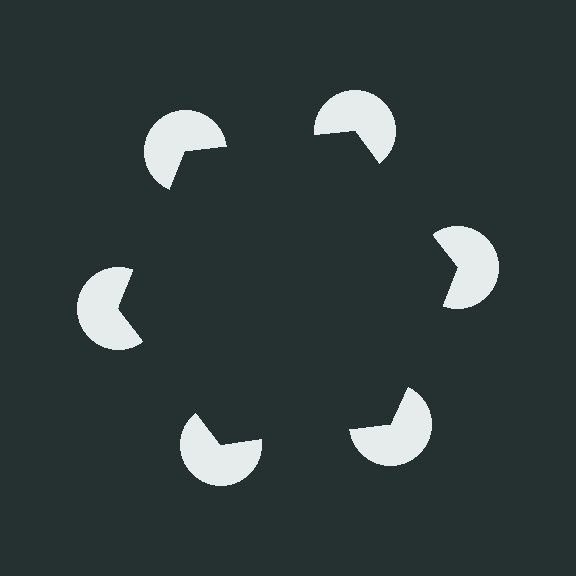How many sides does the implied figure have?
6 sides.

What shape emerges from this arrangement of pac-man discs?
An illusory hexagon — its edges are inferred from the aligned wedge cuts in the pac-man discs, not physically drawn.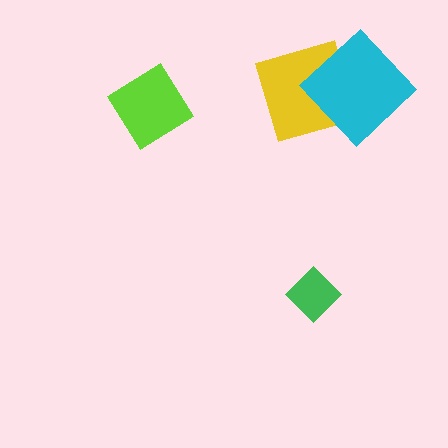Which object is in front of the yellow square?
The cyan diamond is in front of the yellow square.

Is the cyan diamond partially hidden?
No, no other shape covers it.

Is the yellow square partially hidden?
Yes, it is partially covered by another shape.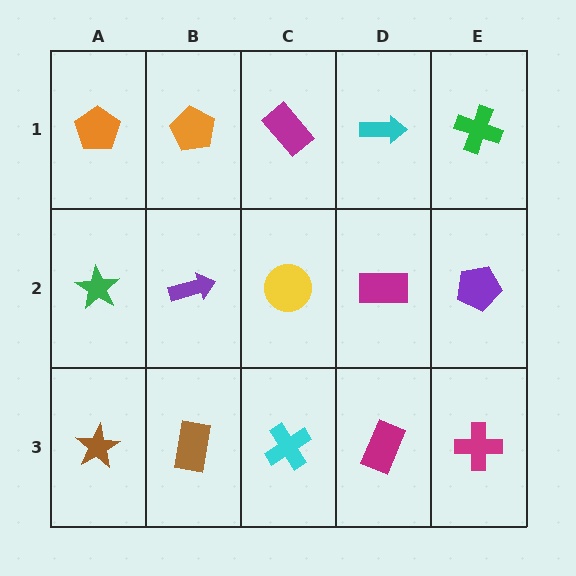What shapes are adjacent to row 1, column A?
A green star (row 2, column A), an orange pentagon (row 1, column B).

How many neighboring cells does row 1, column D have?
3.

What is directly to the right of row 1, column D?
A green cross.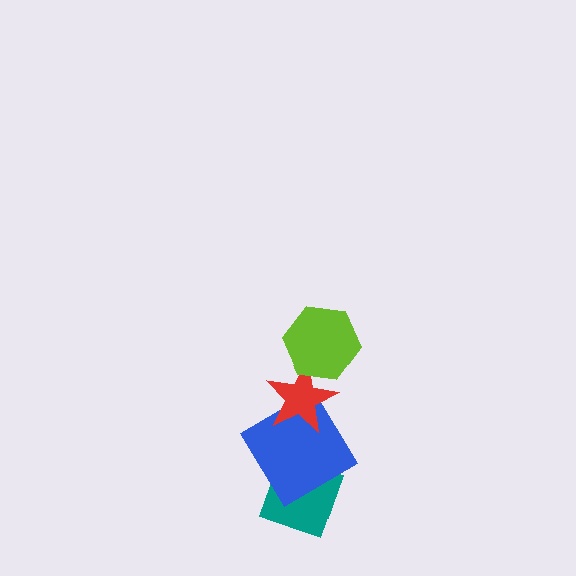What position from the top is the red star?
The red star is 2nd from the top.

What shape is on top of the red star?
The lime hexagon is on top of the red star.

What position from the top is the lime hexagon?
The lime hexagon is 1st from the top.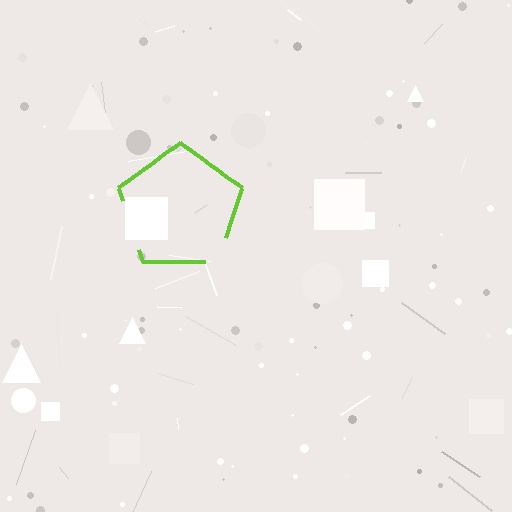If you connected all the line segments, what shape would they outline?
They would outline a pentagon.